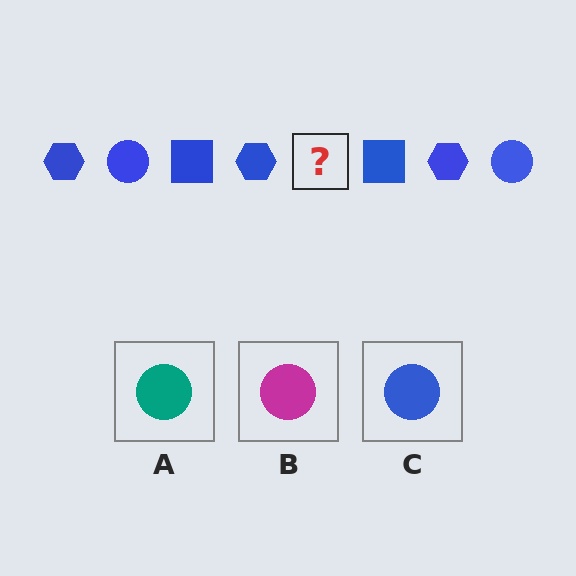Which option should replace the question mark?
Option C.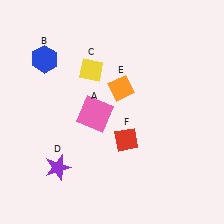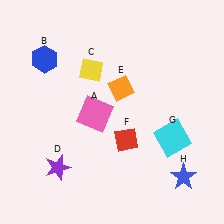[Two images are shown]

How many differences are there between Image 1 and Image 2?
There are 2 differences between the two images.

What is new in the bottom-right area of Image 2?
A blue star (H) was added in the bottom-right area of Image 2.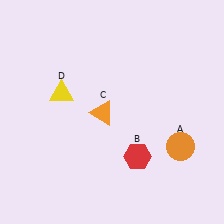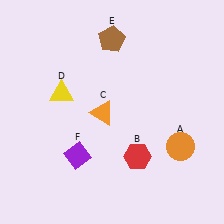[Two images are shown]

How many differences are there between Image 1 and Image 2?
There are 2 differences between the two images.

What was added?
A brown pentagon (E), a purple diamond (F) were added in Image 2.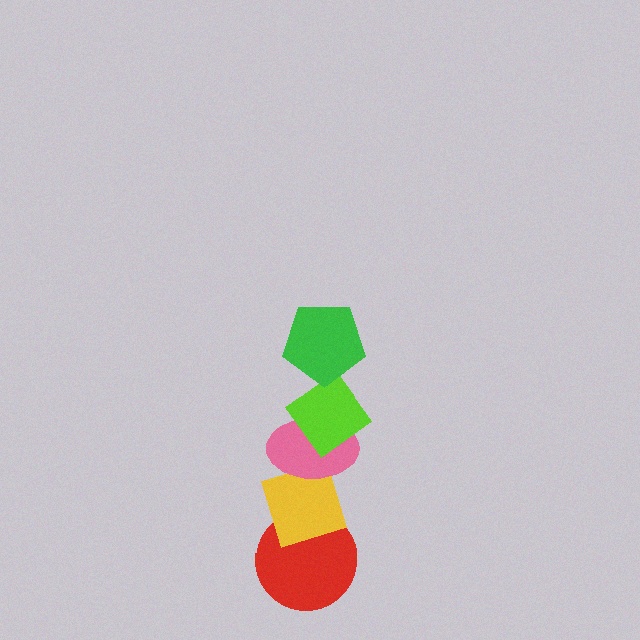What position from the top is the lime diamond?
The lime diamond is 2nd from the top.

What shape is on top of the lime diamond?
The green pentagon is on top of the lime diamond.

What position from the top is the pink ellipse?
The pink ellipse is 3rd from the top.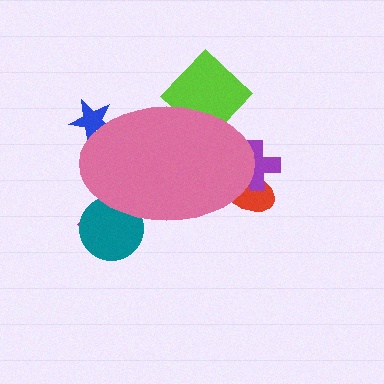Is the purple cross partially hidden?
Yes, the purple cross is partially hidden behind the pink ellipse.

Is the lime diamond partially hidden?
Yes, the lime diamond is partially hidden behind the pink ellipse.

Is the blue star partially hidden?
Yes, the blue star is partially hidden behind the pink ellipse.